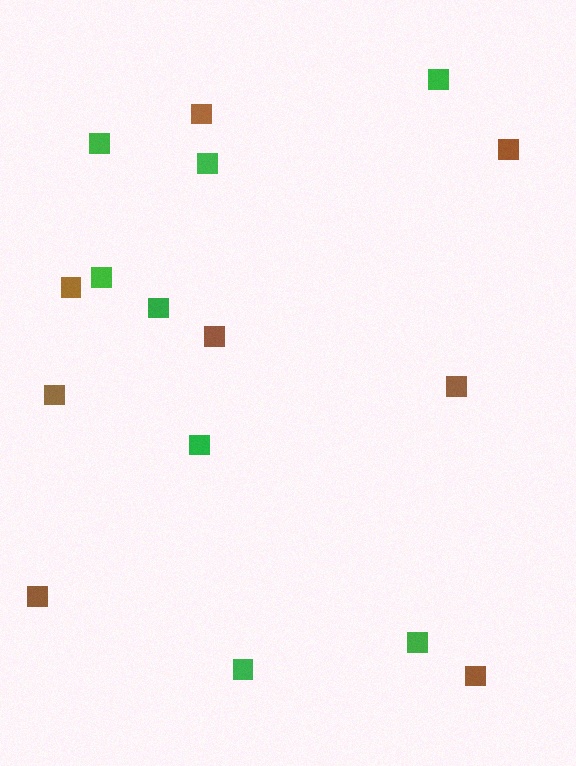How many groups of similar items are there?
There are 2 groups: one group of brown squares (8) and one group of green squares (8).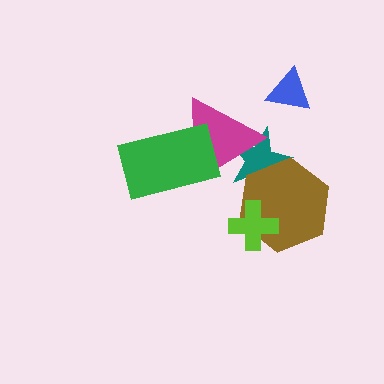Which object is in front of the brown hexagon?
The lime cross is in front of the brown hexagon.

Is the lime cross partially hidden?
No, no other shape covers it.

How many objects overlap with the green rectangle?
1 object overlaps with the green rectangle.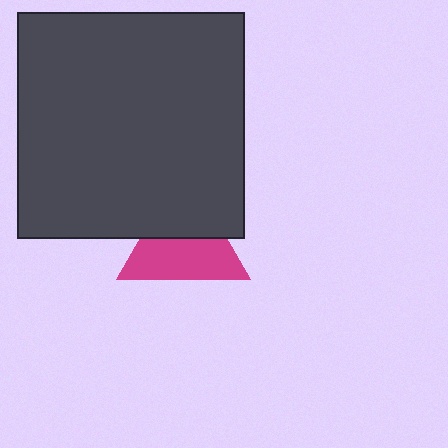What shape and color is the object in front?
The object in front is a dark gray square.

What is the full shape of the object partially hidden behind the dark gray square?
The partially hidden object is a magenta triangle.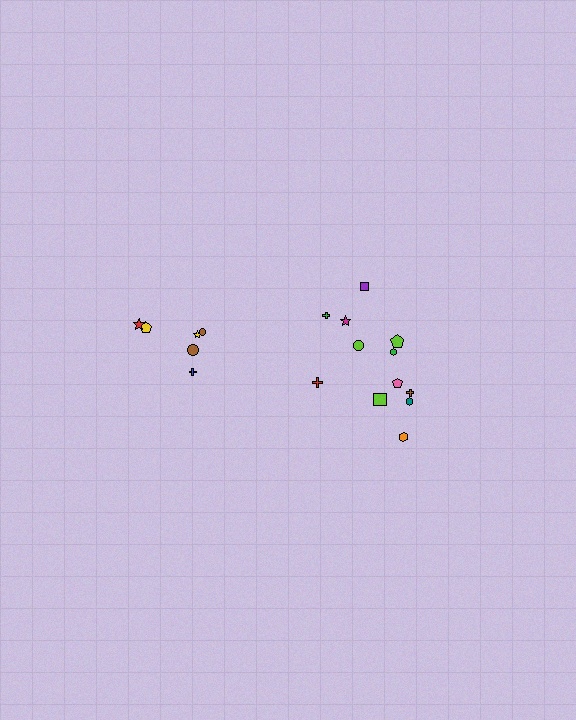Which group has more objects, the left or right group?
The right group.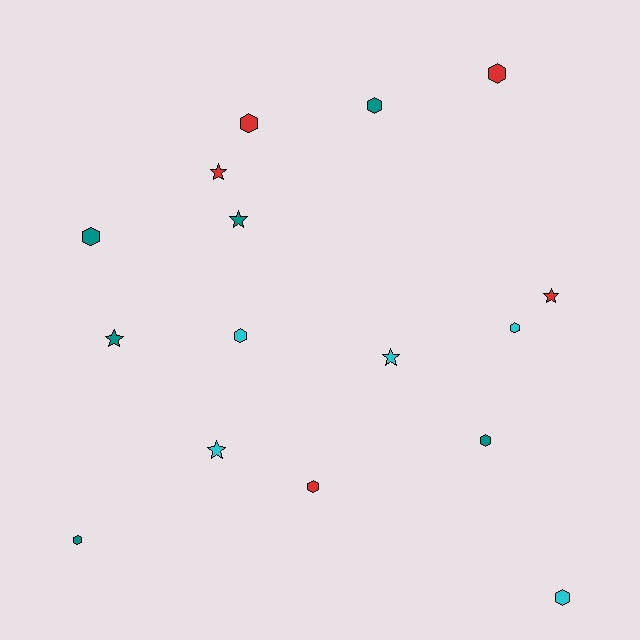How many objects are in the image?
There are 16 objects.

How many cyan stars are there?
There are 2 cyan stars.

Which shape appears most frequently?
Hexagon, with 10 objects.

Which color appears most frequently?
Teal, with 6 objects.